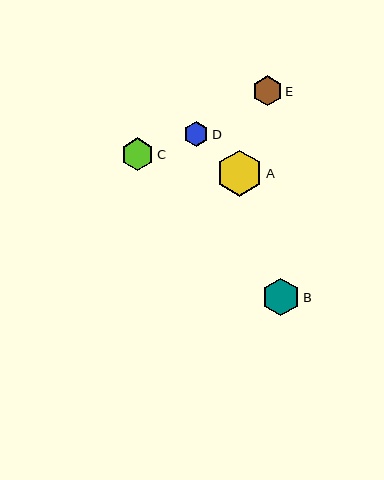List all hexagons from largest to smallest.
From largest to smallest: A, B, C, E, D.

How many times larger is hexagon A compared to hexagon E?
Hexagon A is approximately 1.6 times the size of hexagon E.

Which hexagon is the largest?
Hexagon A is the largest with a size of approximately 46 pixels.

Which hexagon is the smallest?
Hexagon D is the smallest with a size of approximately 25 pixels.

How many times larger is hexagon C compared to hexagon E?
Hexagon C is approximately 1.1 times the size of hexagon E.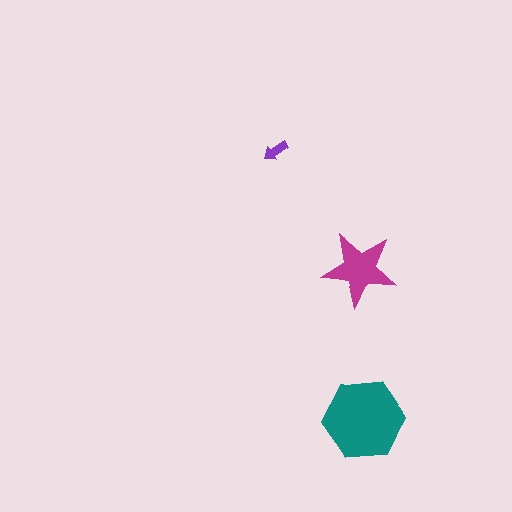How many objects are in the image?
There are 3 objects in the image.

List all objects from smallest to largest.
The purple arrow, the magenta star, the teal hexagon.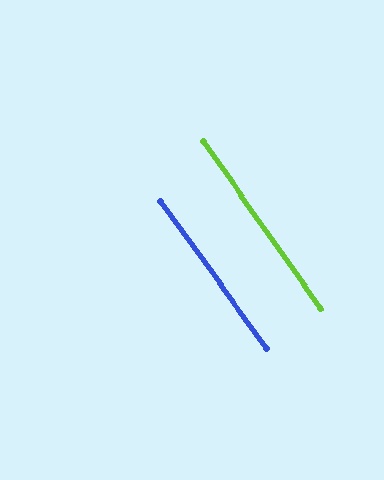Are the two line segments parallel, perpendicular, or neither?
Parallel — their directions differ by only 0.5°.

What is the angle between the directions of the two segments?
Approximately 1 degree.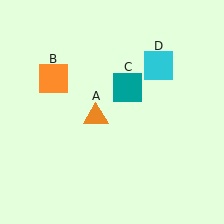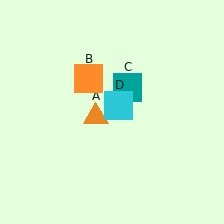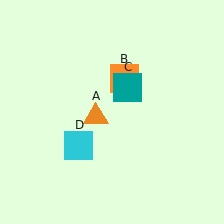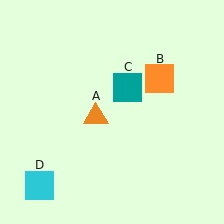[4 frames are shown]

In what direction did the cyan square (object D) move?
The cyan square (object D) moved down and to the left.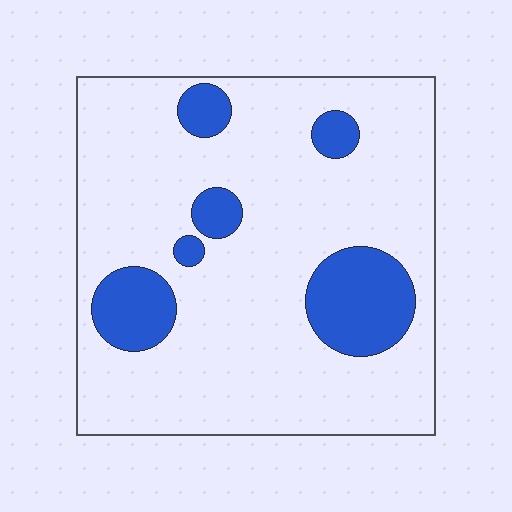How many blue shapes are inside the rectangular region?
6.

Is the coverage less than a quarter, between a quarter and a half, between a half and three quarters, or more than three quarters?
Less than a quarter.